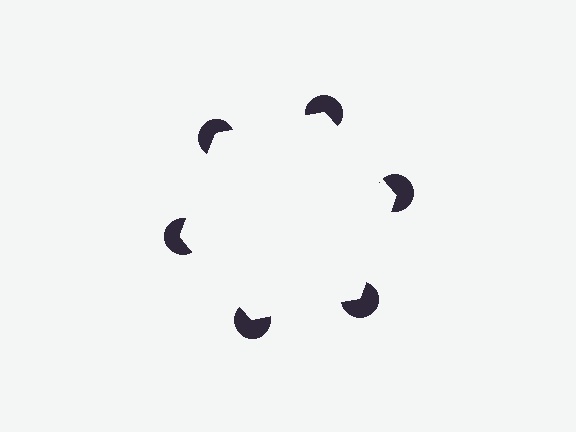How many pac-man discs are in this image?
There are 6 — one at each vertex of the illusory hexagon.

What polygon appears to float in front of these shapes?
An illusory hexagon — its edges are inferred from the aligned wedge cuts in the pac-man discs, not physically drawn.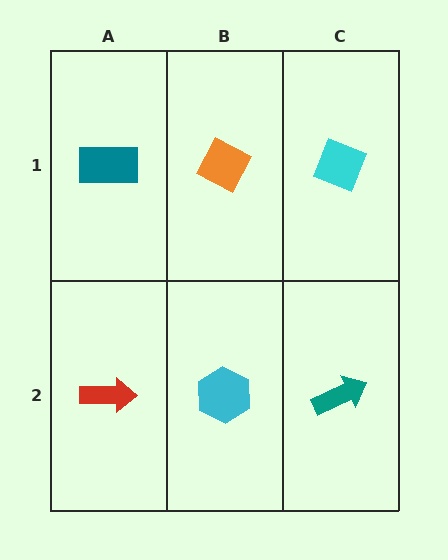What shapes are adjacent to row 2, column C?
A cyan diamond (row 1, column C), a cyan hexagon (row 2, column B).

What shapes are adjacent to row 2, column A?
A teal rectangle (row 1, column A), a cyan hexagon (row 2, column B).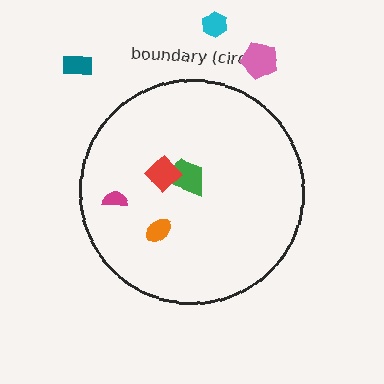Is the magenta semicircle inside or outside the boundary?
Inside.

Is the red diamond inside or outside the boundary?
Inside.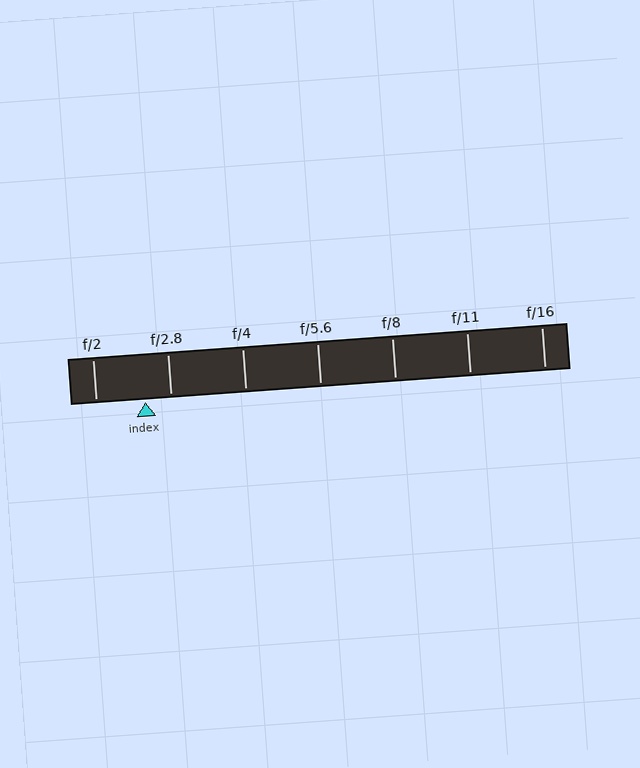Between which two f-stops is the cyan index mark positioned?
The index mark is between f/2 and f/2.8.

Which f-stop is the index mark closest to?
The index mark is closest to f/2.8.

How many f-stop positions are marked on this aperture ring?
There are 7 f-stop positions marked.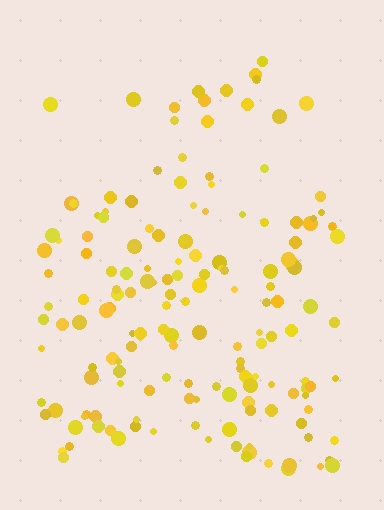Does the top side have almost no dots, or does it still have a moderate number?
Still a moderate number, just noticeably fewer than the bottom.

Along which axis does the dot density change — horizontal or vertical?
Vertical.